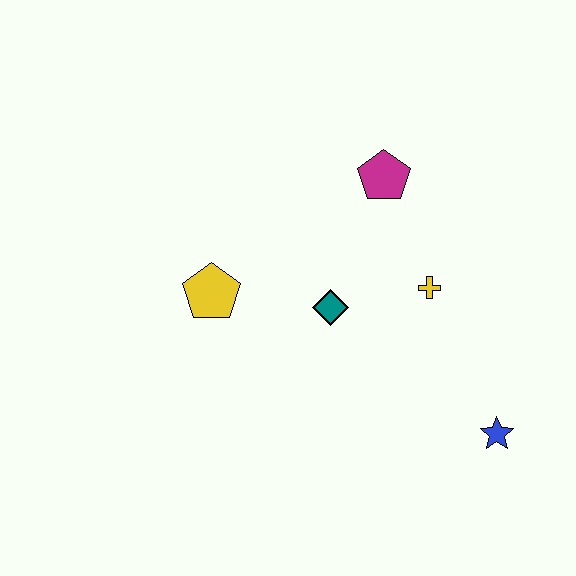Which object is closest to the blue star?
The yellow cross is closest to the blue star.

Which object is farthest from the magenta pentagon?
The blue star is farthest from the magenta pentagon.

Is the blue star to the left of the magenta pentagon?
No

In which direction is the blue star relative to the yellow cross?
The blue star is below the yellow cross.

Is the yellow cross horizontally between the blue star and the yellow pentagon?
Yes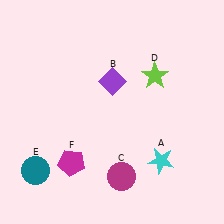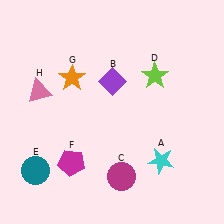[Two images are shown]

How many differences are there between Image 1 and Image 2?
There are 2 differences between the two images.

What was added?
An orange star (G), a pink triangle (H) were added in Image 2.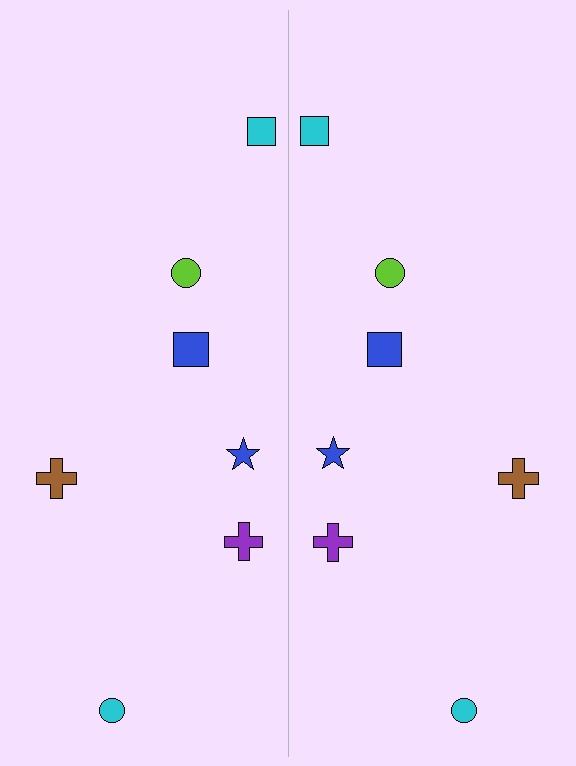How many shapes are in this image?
There are 14 shapes in this image.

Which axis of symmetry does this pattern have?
The pattern has a vertical axis of symmetry running through the center of the image.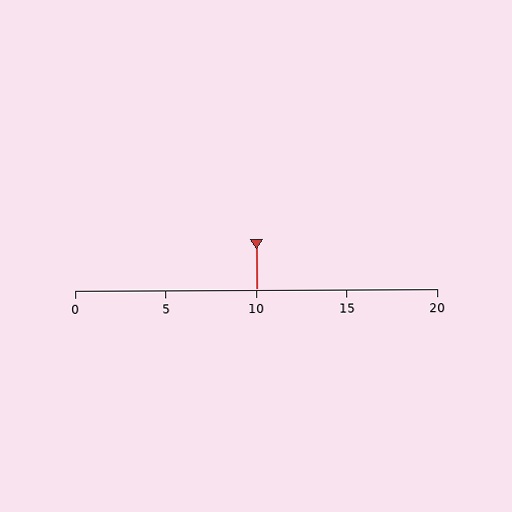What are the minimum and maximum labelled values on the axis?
The axis runs from 0 to 20.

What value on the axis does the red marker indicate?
The marker indicates approximately 10.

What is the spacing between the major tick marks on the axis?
The major ticks are spaced 5 apart.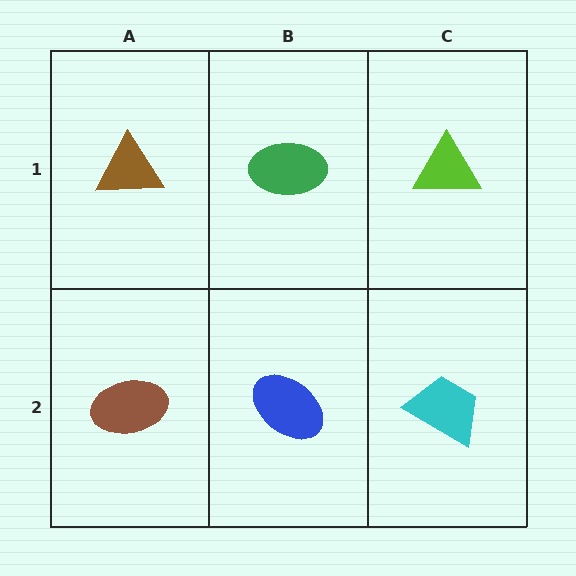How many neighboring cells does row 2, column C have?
2.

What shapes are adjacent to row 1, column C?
A cyan trapezoid (row 2, column C), a green ellipse (row 1, column B).